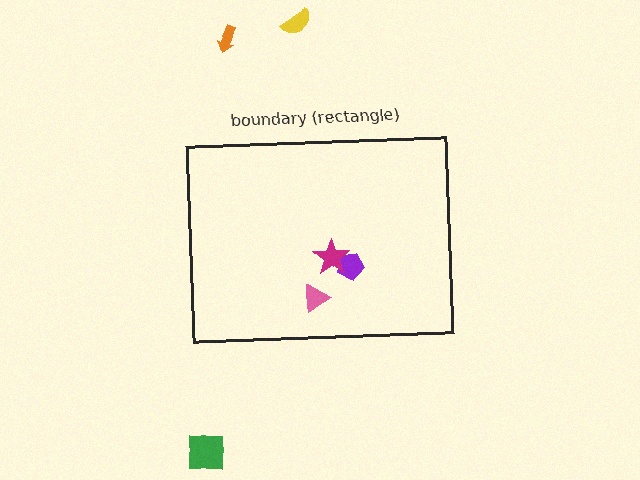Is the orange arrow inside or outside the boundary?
Outside.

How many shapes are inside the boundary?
3 inside, 3 outside.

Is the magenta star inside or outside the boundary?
Inside.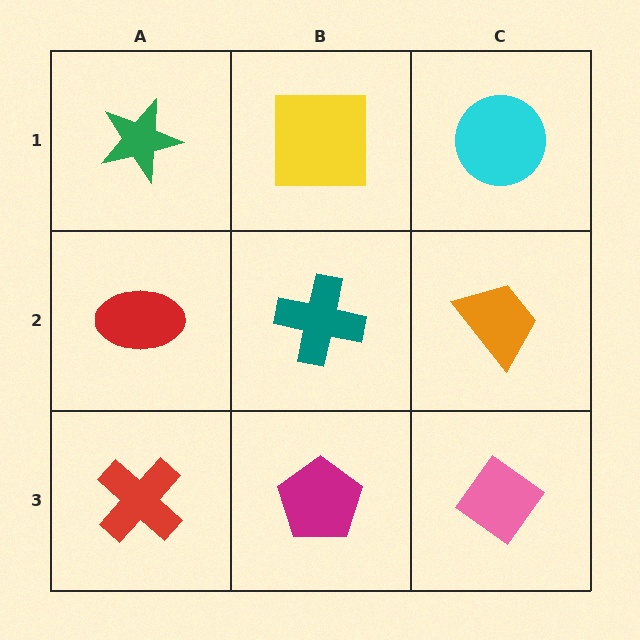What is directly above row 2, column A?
A green star.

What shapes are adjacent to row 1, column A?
A red ellipse (row 2, column A), a yellow square (row 1, column B).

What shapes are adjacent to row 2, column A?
A green star (row 1, column A), a red cross (row 3, column A), a teal cross (row 2, column B).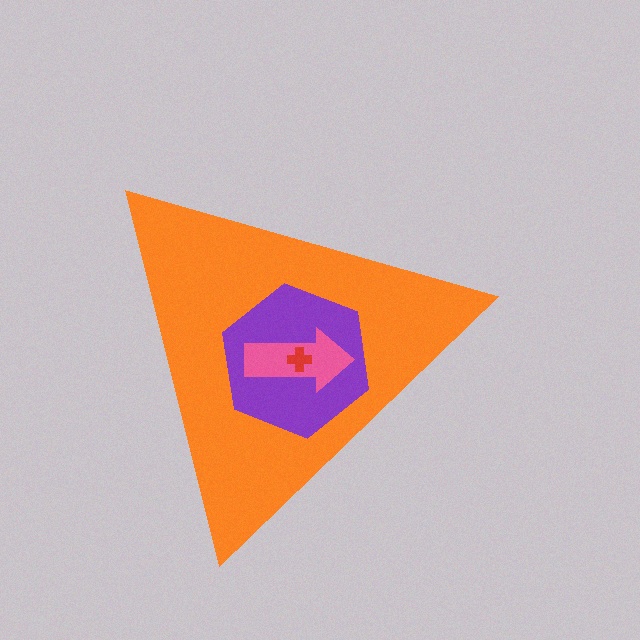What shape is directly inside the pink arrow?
The red cross.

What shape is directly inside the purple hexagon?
The pink arrow.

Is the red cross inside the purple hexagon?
Yes.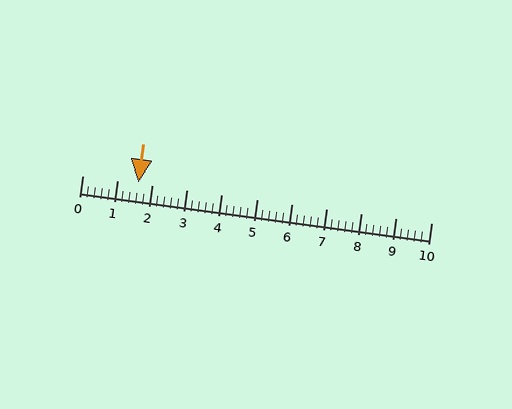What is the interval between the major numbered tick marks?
The major tick marks are spaced 1 units apart.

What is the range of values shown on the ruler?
The ruler shows values from 0 to 10.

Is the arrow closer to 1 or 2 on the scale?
The arrow is closer to 2.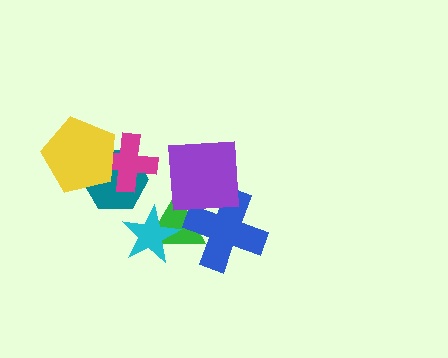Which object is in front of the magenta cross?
The yellow pentagon is in front of the magenta cross.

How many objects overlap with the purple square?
2 objects overlap with the purple square.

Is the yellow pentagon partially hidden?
No, no other shape covers it.